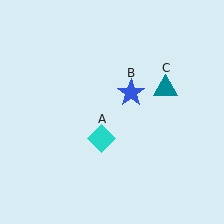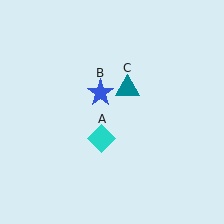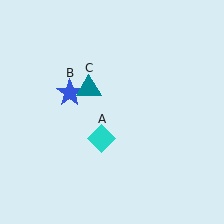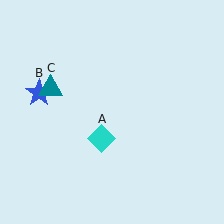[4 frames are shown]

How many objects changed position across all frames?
2 objects changed position: blue star (object B), teal triangle (object C).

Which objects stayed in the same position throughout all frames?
Cyan diamond (object A) remained stationary.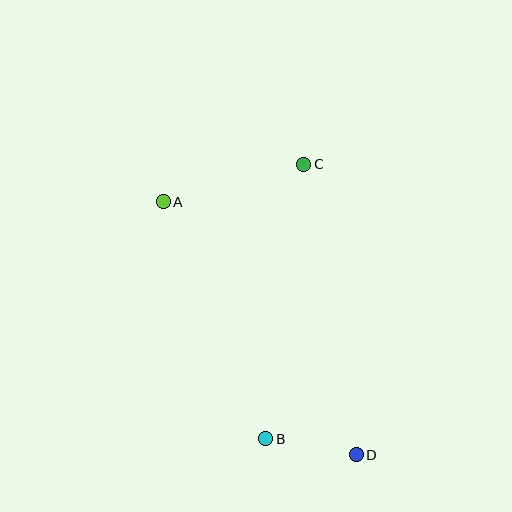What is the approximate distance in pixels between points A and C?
The distance between A and C is approximately 145 pixels.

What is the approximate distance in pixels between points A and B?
The distance between A and B is approximately 258 pixels.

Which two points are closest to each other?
Points B and D are closest to each other.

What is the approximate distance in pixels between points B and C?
The distance between B and C is approximately 277 pixels.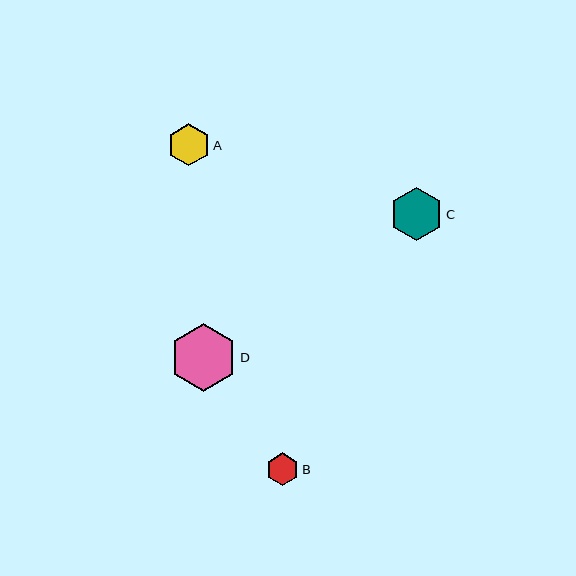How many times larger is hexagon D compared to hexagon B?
Hexagon D is approximately 2.1 times the size of hexagon B.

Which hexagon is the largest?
Hexagon D is the largest with a size of approximately 68 pixels.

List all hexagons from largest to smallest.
From largest to smallest: D, C, A, B.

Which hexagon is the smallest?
Hexagon B is the smallest with a size of approximately 33 pixels.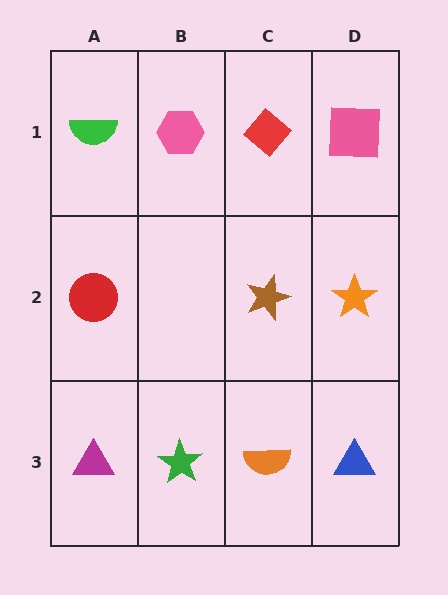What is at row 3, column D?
A blue triangle.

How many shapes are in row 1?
4 shapes.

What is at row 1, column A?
A green semicircle.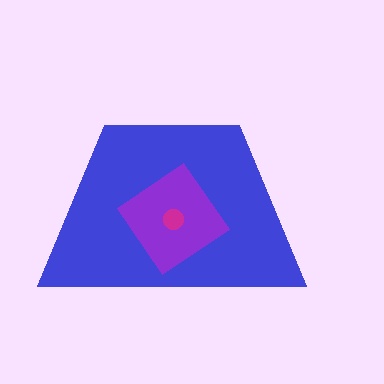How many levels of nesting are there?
3.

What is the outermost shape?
The blue trapezoid.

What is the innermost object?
The magenta circle.